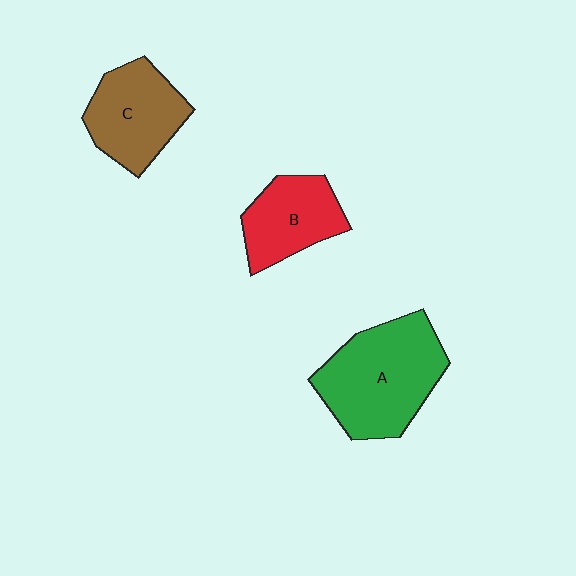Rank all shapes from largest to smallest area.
From largest to smallest: A (green), C (brown), B (red).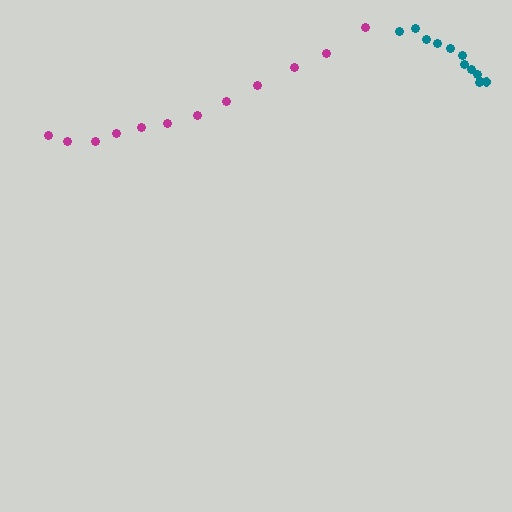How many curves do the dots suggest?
There are 2 distinct paths.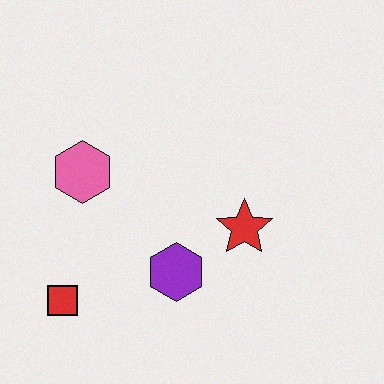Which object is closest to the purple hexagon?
The red star is closest to the purple hexagon.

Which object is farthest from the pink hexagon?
The red star is farthest from the pink hexagon.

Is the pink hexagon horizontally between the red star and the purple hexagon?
No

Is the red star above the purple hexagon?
Yes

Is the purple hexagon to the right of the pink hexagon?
Yes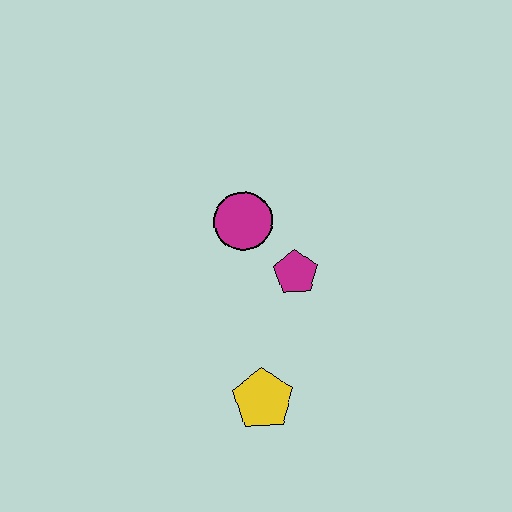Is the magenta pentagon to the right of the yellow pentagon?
Yes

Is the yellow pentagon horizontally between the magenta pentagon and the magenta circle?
Yes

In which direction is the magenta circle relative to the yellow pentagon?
The magenta circle is above the yellow pentagon.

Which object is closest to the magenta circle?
The magenta pentagon is closest to the magenta circle.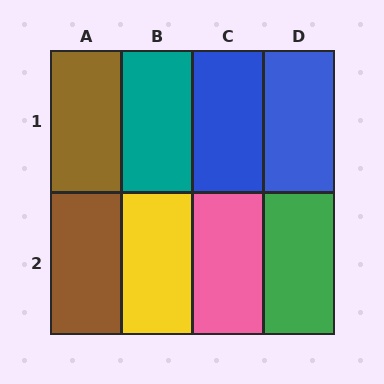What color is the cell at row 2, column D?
Green.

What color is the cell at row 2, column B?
Yellow.